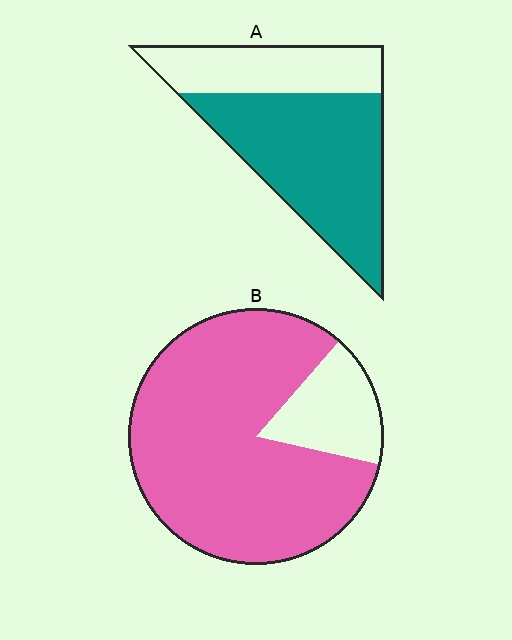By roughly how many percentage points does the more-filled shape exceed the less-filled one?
By roughly 15 percentage points (B over A).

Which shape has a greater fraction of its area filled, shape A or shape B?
Shape B.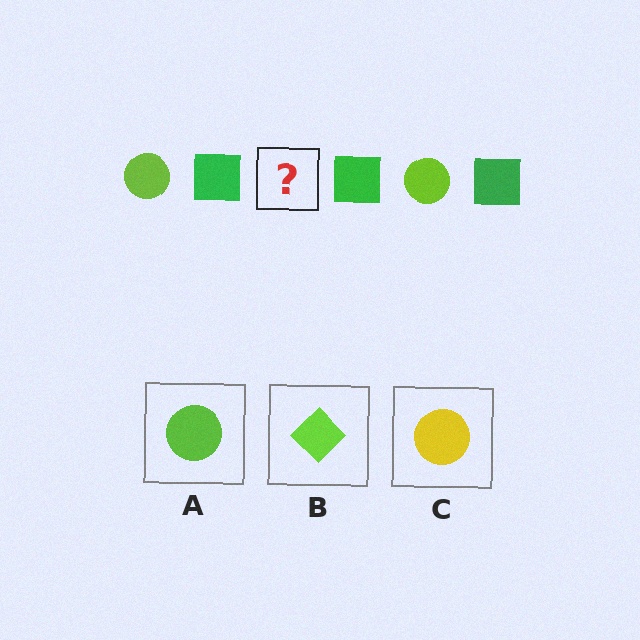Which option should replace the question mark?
Option A.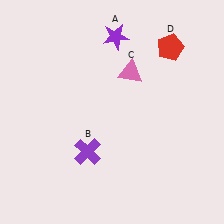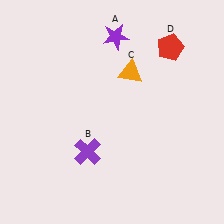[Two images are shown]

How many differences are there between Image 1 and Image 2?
There is 1 difference between the two images.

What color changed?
The triangle (C) changed from pink in Image 1 to orange in Image 2.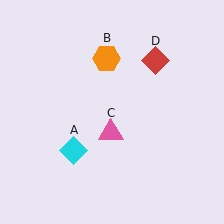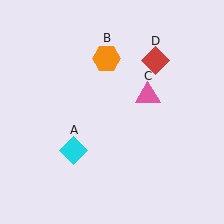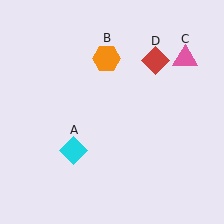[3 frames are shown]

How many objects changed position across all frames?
1 object changed position: pink triangle (object C).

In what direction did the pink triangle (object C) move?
The pink triangle (object C) moved up and to the right.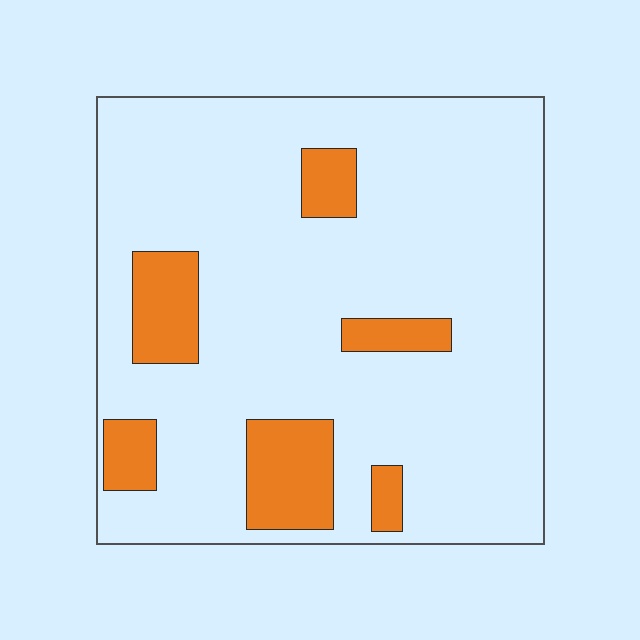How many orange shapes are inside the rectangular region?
6.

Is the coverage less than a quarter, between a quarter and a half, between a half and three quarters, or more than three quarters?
Less than a quarter.